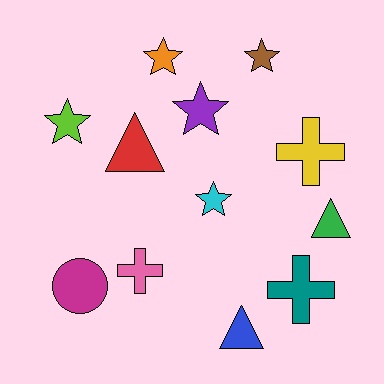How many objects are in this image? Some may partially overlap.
There are 12 objects.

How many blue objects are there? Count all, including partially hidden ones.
There is 1 blue object.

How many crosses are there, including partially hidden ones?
There are 3 crosses.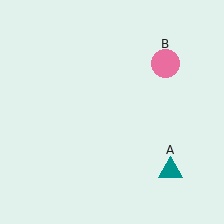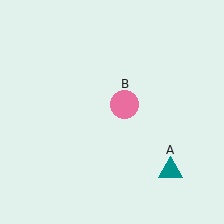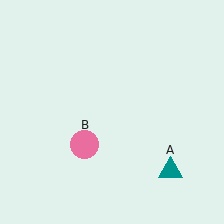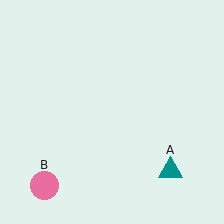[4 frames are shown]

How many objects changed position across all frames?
1 object changed position: pink circle (object B).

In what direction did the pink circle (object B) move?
The pink circle (object B) moved down and to the left.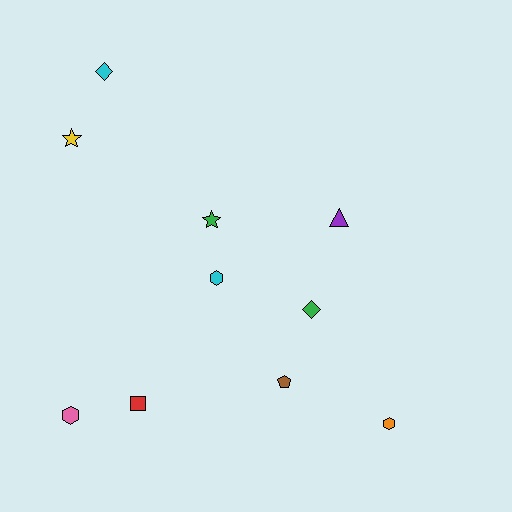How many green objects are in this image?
There are 2 green objects.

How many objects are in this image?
There are 10 objects.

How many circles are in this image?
There are no circles.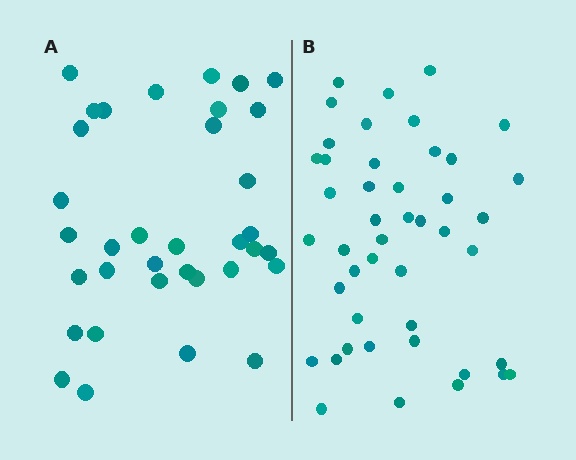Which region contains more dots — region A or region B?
Region B (the right region) has more dots.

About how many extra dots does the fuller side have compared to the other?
Region B has roughly 10 or so more dots than region A.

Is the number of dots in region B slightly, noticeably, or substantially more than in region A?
Region B has noticeably more, but not dramatically so. The ratio is roughly 1.3 to 1.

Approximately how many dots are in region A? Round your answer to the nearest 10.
About 40 dots. (The exact count is 35, which rounds to 40.)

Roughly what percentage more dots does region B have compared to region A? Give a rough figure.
About 30% more.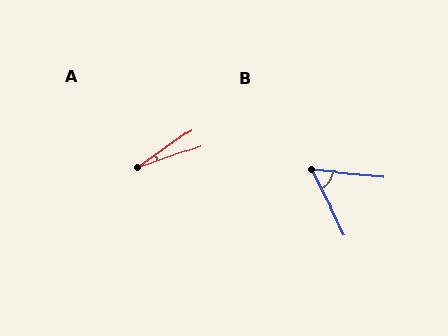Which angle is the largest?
B, at approximately 58 degrees.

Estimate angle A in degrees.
Approximately 15 degrees.